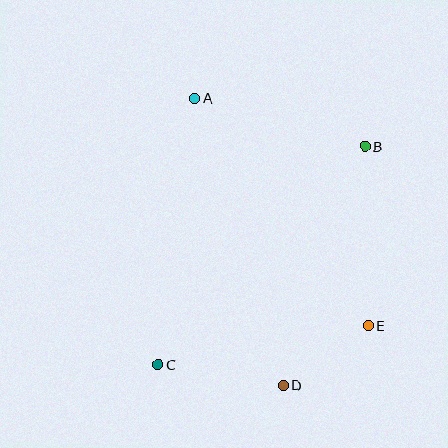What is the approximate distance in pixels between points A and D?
The distance between A and D is approximately 301 pixels.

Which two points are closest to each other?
Points D and E are closest to each other.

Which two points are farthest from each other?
Points B and C are farthest from each other.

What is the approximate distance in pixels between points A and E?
The distance between A and E is approximately 286 pixels.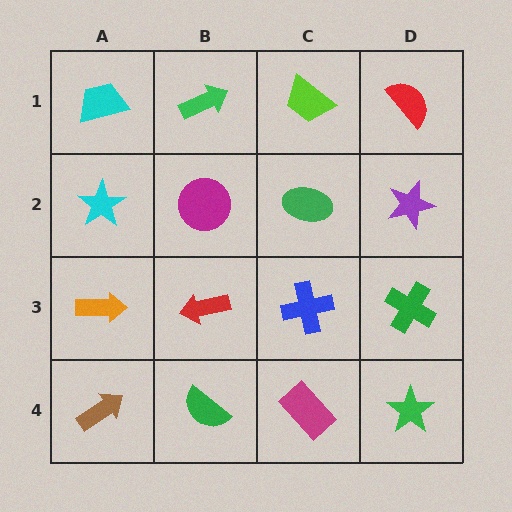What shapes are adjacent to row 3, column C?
A green ellipse (row 2, column C), a magenta rectangle (row 4, column C), a red arrow (row 3, column B), a green cross (row 3, column D).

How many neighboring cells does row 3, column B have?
4.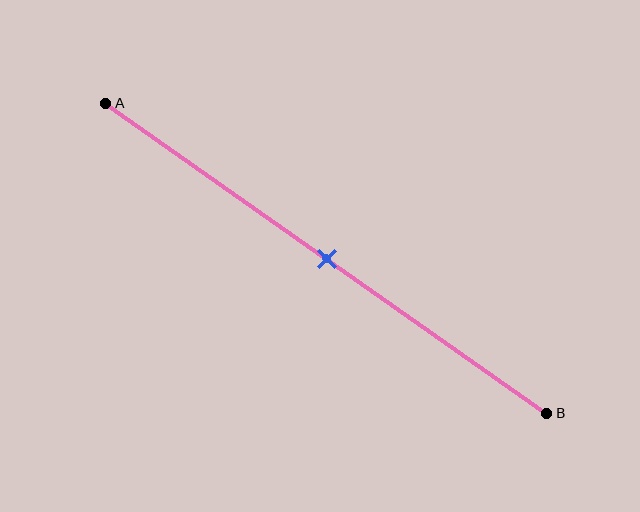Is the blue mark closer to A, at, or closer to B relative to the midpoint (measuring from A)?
The blue mark is approximately at the midpoint of segment AB.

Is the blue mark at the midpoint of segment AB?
Yes, the mark is approximately at the midpoint.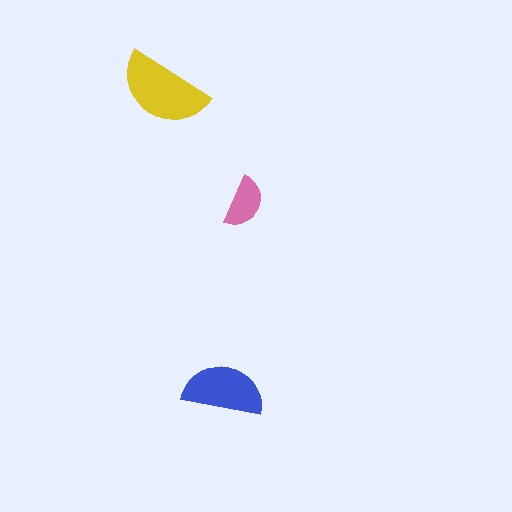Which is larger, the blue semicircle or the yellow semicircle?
The yellow one.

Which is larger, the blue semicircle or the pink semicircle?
The blue one.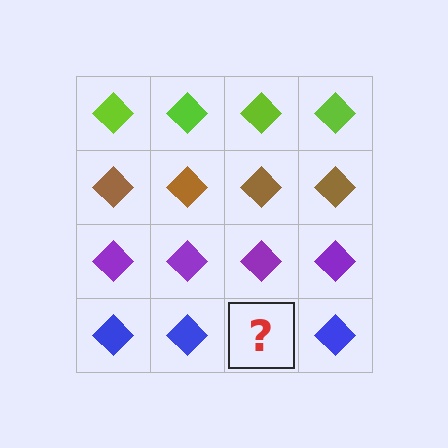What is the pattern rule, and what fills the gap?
The rule is that each row has a consistent color. The gap should be filled with a blue diamond.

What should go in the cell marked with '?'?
The missing cell should contain a blue diamond.